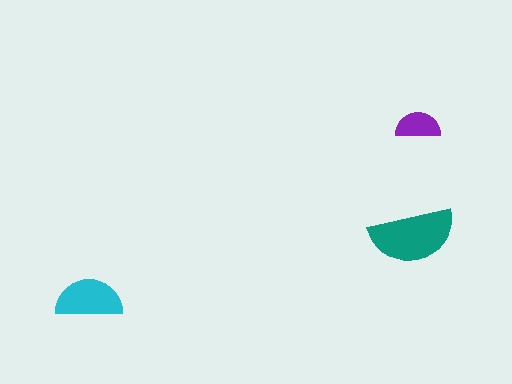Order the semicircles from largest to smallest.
the teal one, the cyan one, the purple one.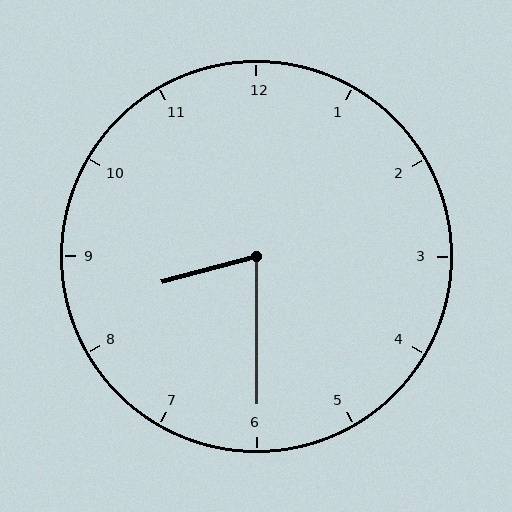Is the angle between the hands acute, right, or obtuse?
It is acute.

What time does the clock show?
8:30.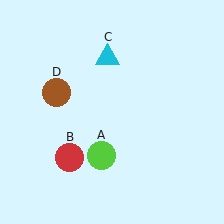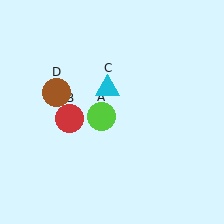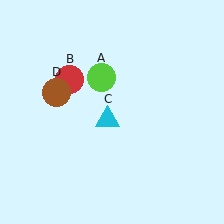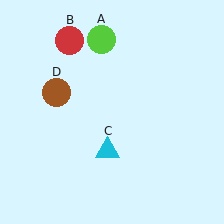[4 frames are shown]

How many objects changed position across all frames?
3 objects changed position: lime circle (object A), red circle (object B), cyan triangle (object C).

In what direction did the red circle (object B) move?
The red circle (object B) moved up.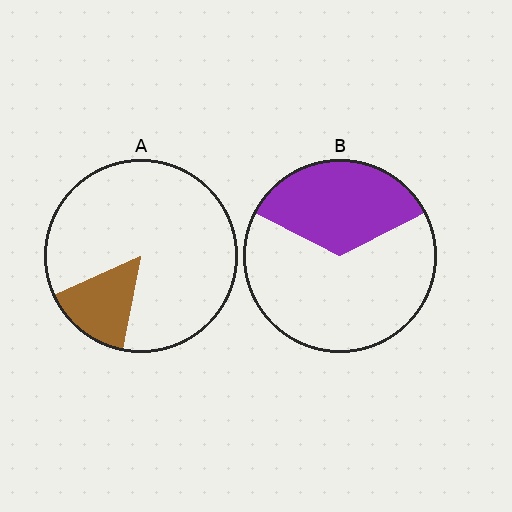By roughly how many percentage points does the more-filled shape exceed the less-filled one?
By roughly 20 percentage points (B over A).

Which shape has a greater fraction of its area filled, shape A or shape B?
Shape B.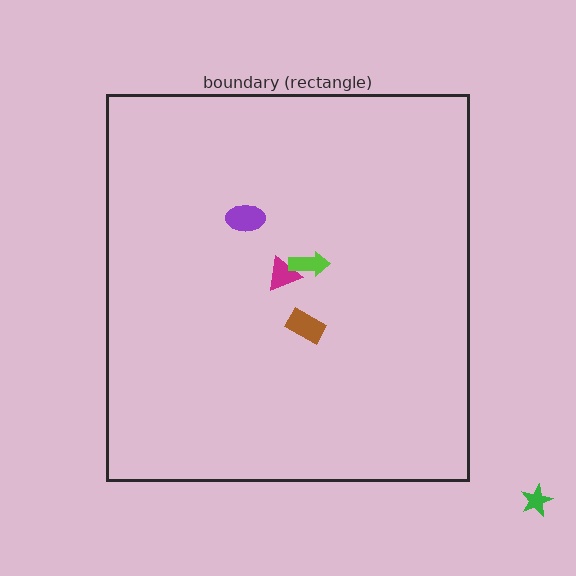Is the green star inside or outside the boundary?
Outside.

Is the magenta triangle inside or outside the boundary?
Inside.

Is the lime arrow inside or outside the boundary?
Inside.